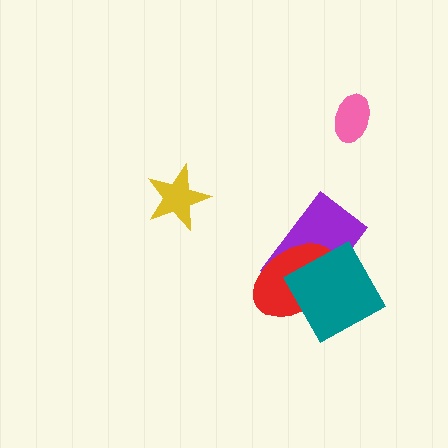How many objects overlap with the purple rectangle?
2 objects overlap with the purple rectangle.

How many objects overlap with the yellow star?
0 objects overlap with the yellow star.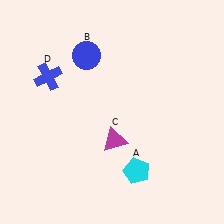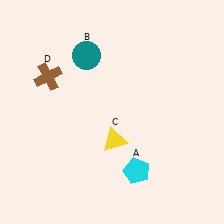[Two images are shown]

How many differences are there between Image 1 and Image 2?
There are 3 differences between the two images.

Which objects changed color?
B changed from blue to teal. C changed from magenta to yellow. D changed from blue to brown.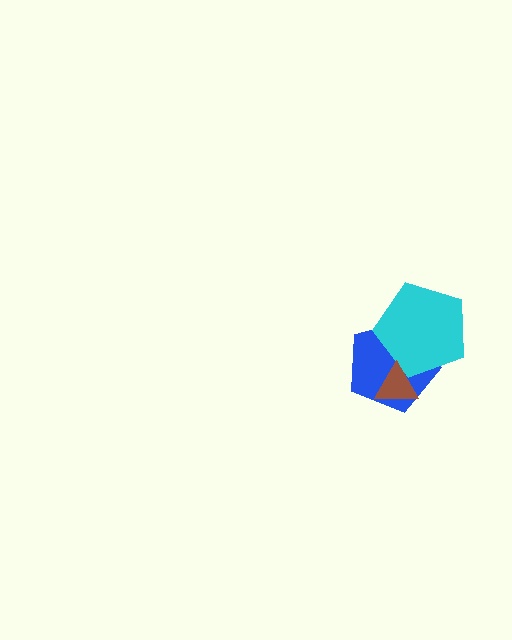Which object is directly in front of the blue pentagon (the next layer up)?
The cyan pentagon is directly in front of the blue pentagon.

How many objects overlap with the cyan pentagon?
2 objects overlap with the cyan pentagon.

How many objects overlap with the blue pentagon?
2 objects overlap with the blue pentagon.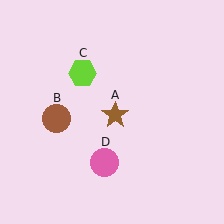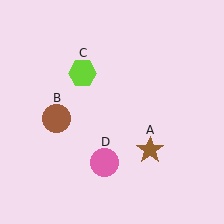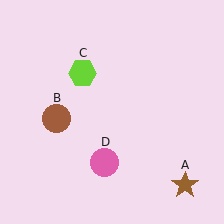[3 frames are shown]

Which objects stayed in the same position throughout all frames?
Brown circle (object B) and lime hexagon (object C) and pink circle (object D) remained stationary.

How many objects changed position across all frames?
1 object changed position: brown star (object A).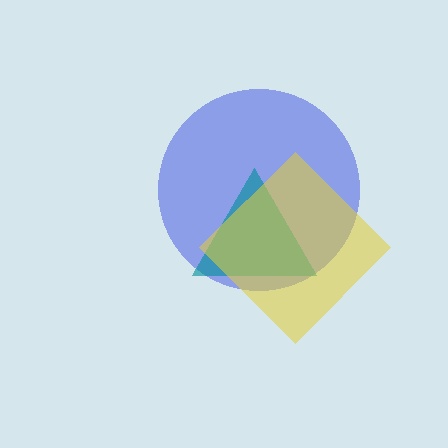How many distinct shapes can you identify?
There are 3 distinct shapes: a blue circle, a teal triangle, a yellow diamond.